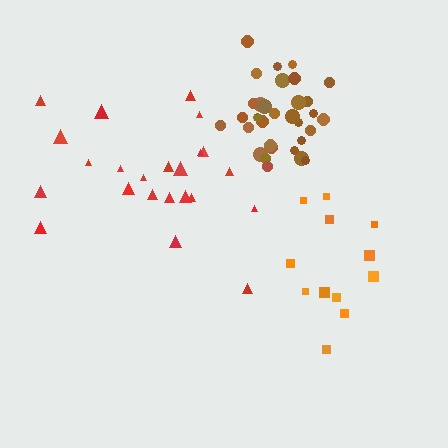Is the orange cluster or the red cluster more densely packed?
Orange.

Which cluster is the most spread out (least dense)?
Red.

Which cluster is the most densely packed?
Brown.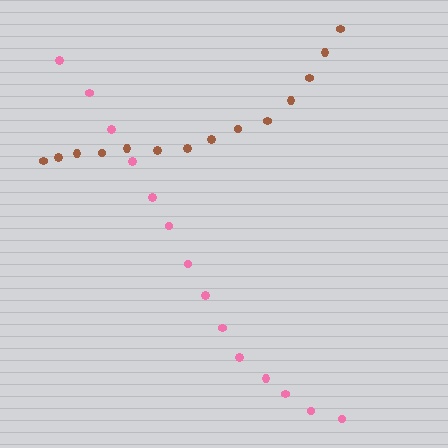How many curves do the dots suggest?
There are 2 distinct paths.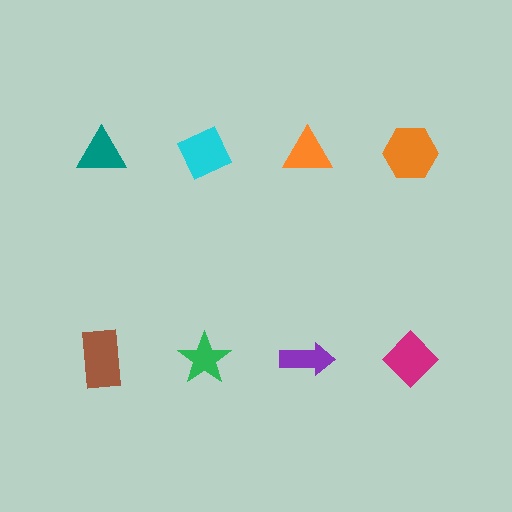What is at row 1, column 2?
A cyan diamond.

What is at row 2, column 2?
A green star.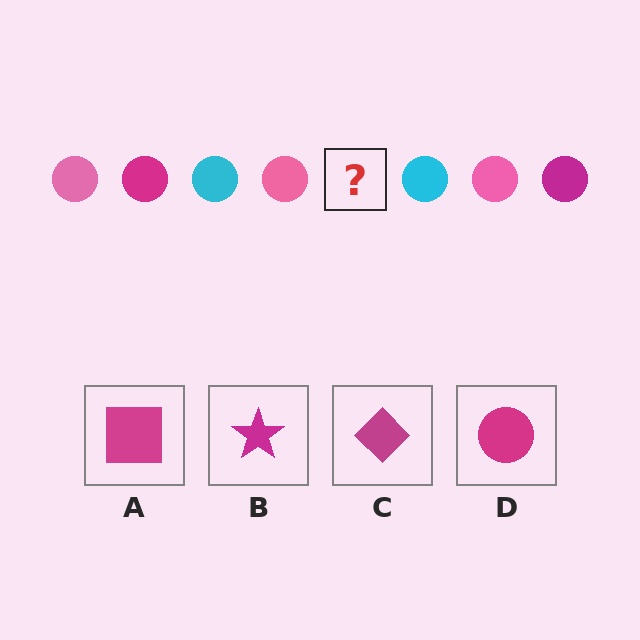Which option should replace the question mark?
Option D.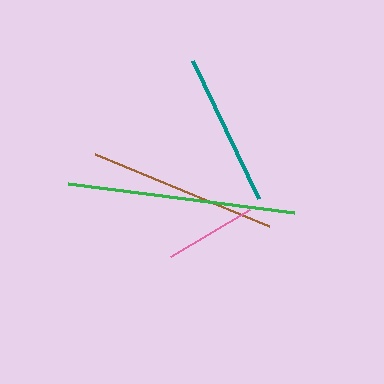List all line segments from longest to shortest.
From longest to shortest: green, brown, teal, pink.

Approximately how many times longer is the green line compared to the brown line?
The green line is approximately 1.2 times the length of the brown line.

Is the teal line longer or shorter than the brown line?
The brown line is longer than the teal line.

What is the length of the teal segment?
The teal segment is approximately 153 pixels long.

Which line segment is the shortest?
The pink line is the shortest at approximately 92 pixels.